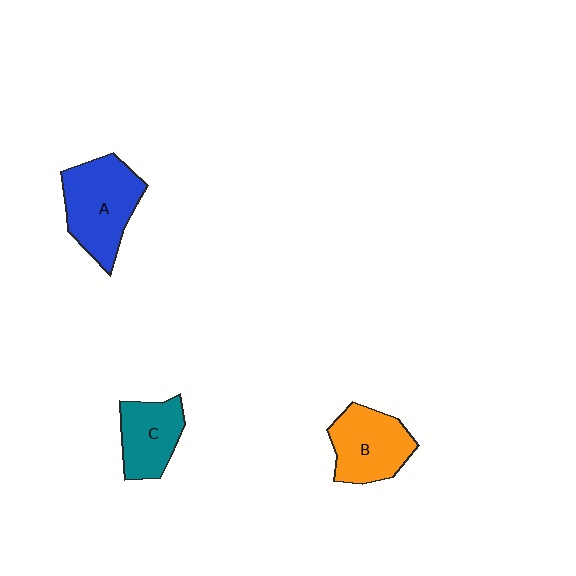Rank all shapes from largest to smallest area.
From largest to smallest: A (blue), B (orange), C (teal).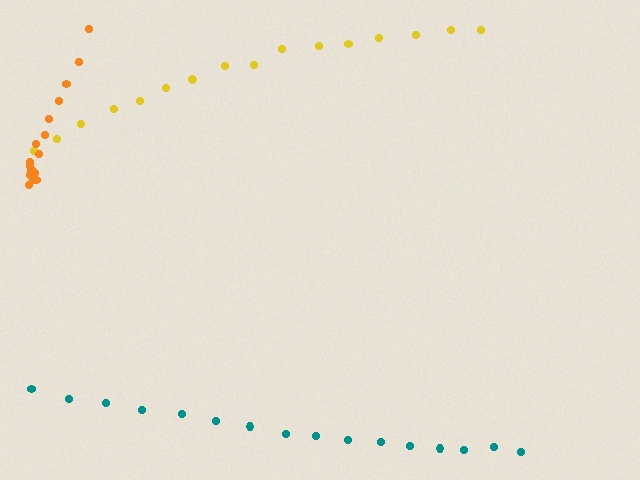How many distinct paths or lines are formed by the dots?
There are 3 distinct paths.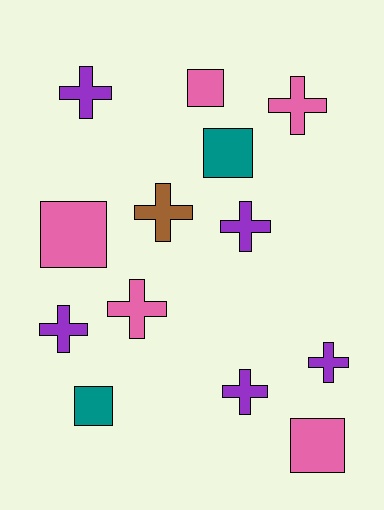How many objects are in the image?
There are 13 objects.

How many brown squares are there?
There are no brown squares.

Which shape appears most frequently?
Cross, with 8 objects.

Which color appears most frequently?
Pink, with 5 objects.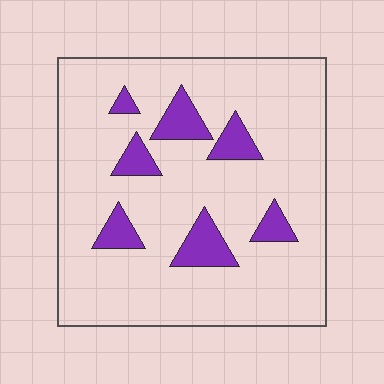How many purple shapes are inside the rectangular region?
7.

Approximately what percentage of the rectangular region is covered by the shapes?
Approximately 15%.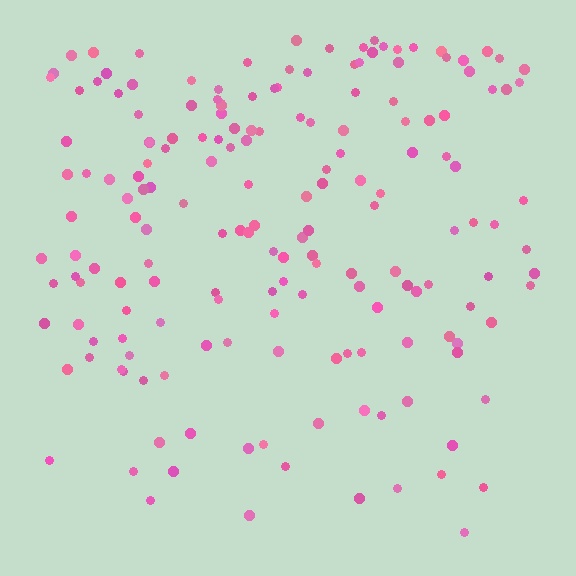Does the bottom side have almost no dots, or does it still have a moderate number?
Still a moderate number, just noticeably fewer than the top.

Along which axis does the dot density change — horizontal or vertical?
Vertical.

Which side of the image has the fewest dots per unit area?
The bottom.